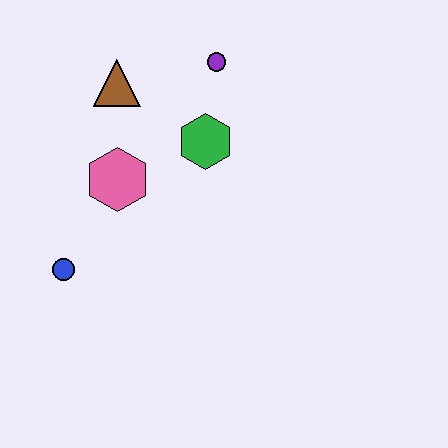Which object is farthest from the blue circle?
The purple circle is farthest from the blue circle.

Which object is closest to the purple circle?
The green hexagon is closest to the purple circle.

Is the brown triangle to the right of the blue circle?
Yes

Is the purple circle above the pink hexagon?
Yes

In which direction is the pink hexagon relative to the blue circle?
The pink hexagon is above the blue circle.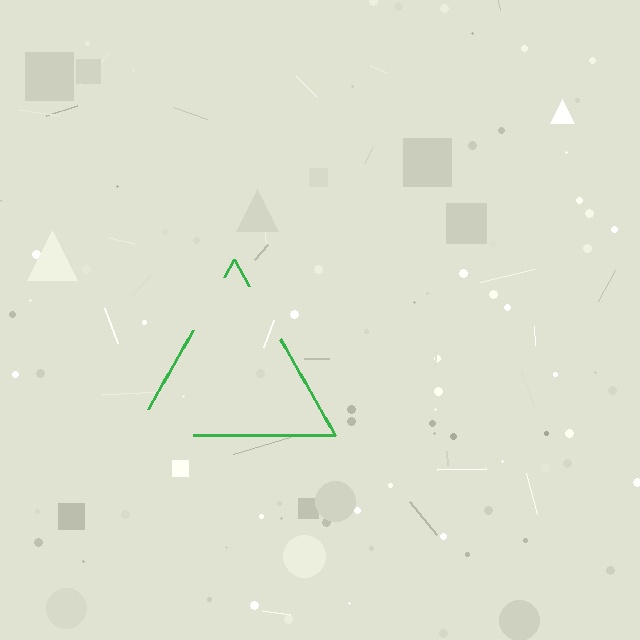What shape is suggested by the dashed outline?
The dashed outline suggests a triangle.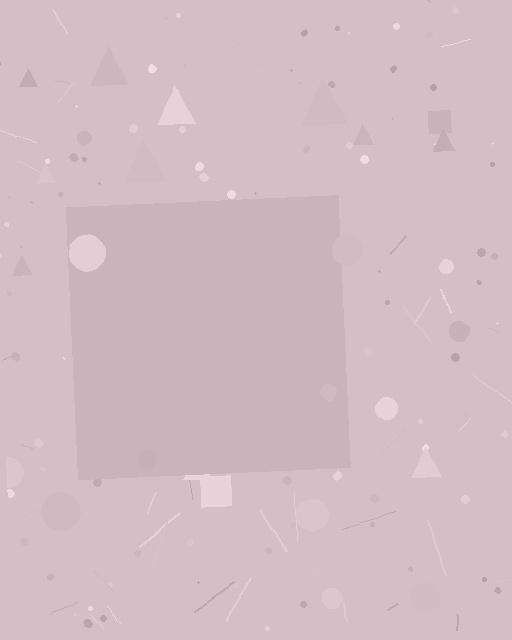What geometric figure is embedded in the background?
A square is embedded in the background.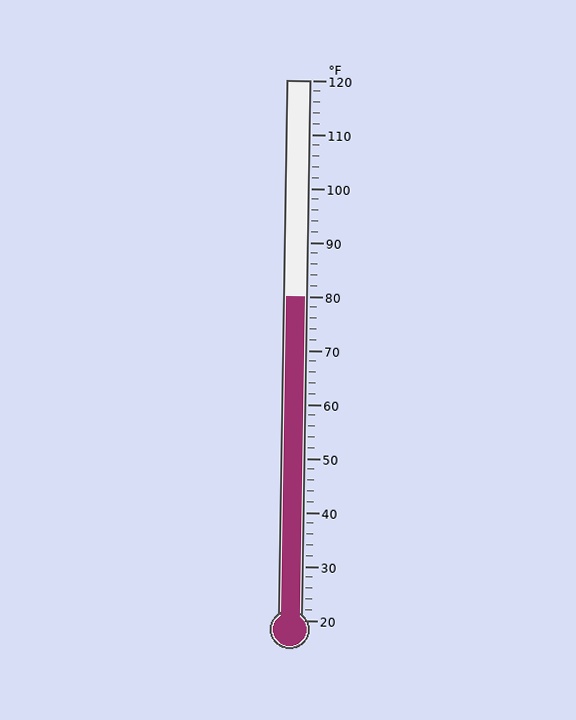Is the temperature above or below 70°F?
The temperature is above 70°F.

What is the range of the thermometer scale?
The thermometer scale ranges from 20°F to 120°F.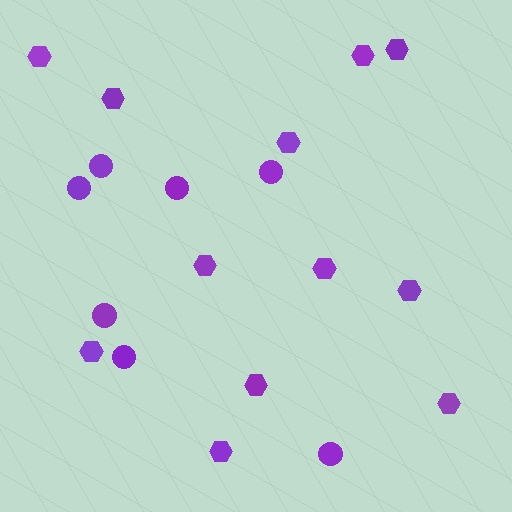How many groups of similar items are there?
There are 2 groups: one group of hexagons (12) and one group of circles (7).